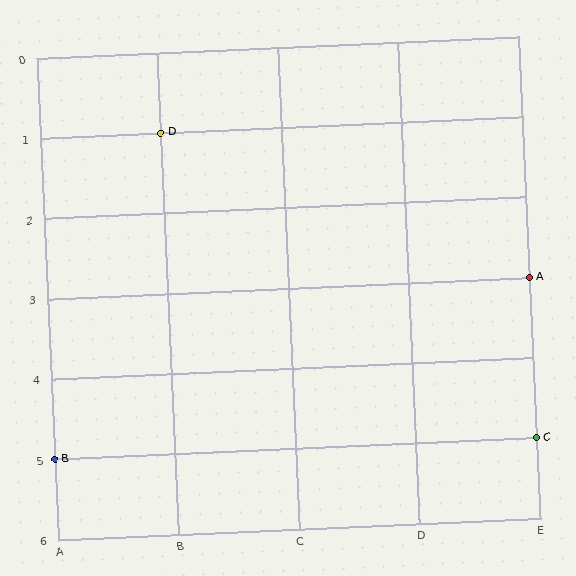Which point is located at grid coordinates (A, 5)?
Point B is at (A, 5).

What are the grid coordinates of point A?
Point A is at grid coordinates (E, 3).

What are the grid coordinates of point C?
Point C is at grid coordinates (E, 5).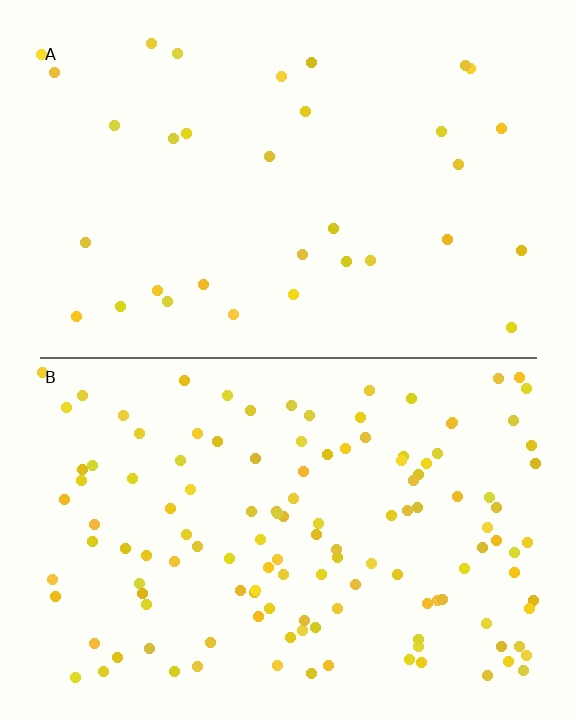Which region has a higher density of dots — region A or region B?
B (the bottom).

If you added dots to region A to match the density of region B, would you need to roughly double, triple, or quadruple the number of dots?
Approximately quadruple.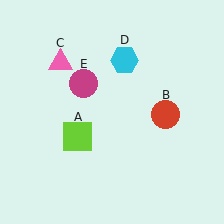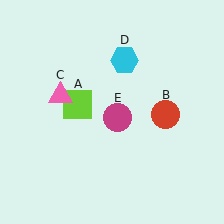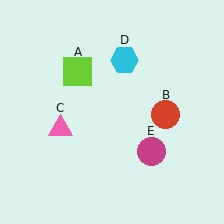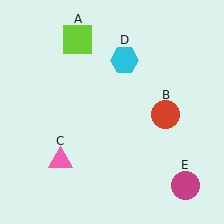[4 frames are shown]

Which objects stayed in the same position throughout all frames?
Red circle (object B) and cyan hexagon (object D) remained stationary.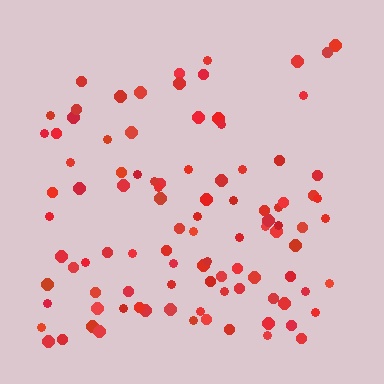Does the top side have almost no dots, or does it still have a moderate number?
Still a moderate number, just noticeably fewer than the bottom.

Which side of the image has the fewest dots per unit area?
The top.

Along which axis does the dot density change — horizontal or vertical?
Vertical.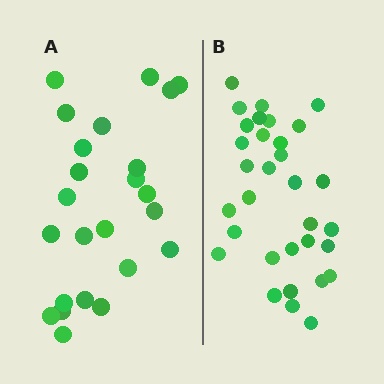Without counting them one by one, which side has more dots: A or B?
Region B (the right region) has more dots.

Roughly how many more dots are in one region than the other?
Region B has roughly 8 or so more dots than region A.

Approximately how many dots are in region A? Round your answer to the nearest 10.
About 20 dots. (The exact count is 24, which rounds to 20.)